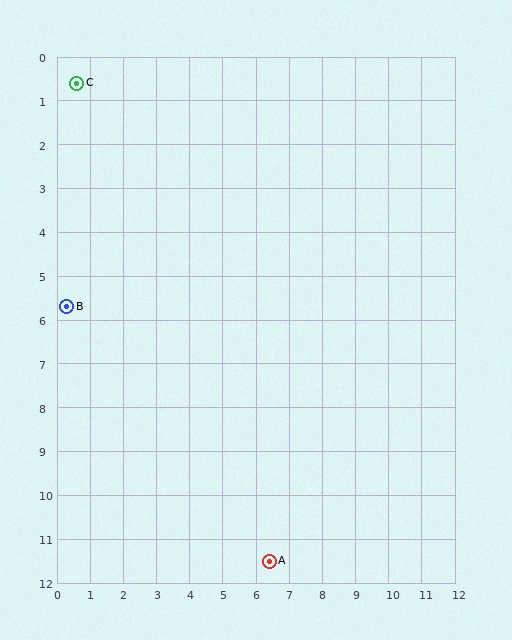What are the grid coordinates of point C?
Point C is at approximately (0.6, 0.6).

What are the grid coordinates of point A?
Point A is at approximately (6.4, 11.5).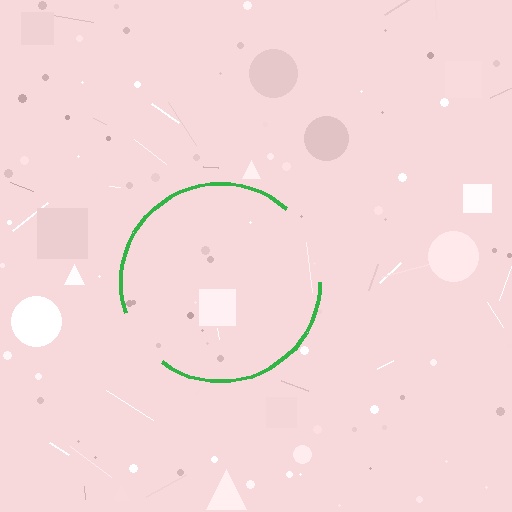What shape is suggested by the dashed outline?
The dashed outline suggests a circle.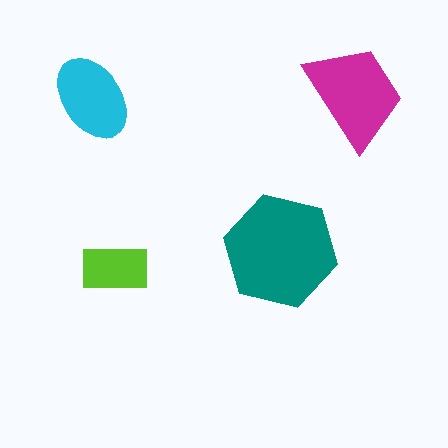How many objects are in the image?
There are 4 objects in the image.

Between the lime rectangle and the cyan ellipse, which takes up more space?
The cyan ellipse.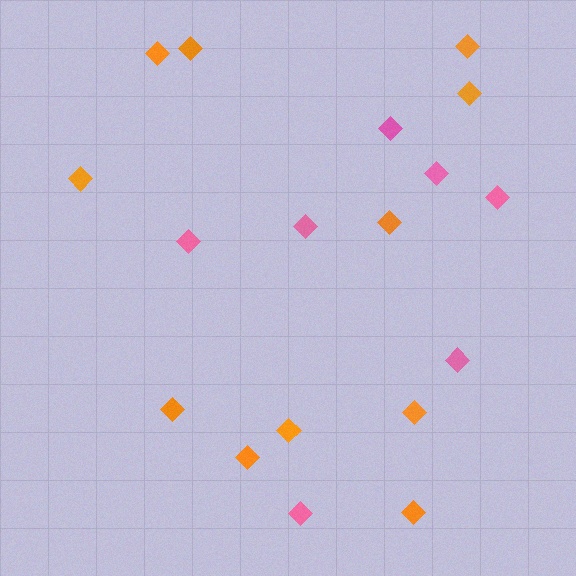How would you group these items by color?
There are 2 groups: one group of pink diamonds (7) and one group of orange diamonds (11).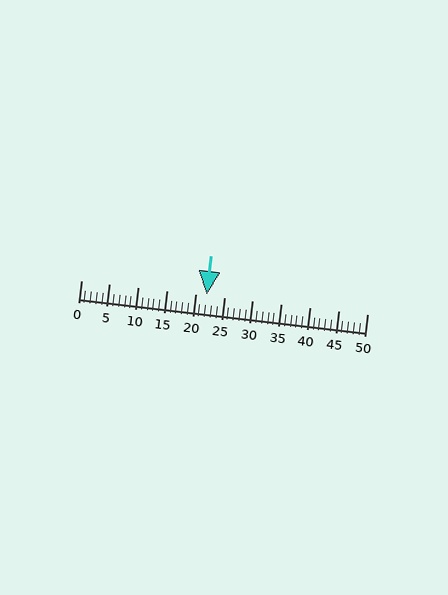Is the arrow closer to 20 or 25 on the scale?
The arrow is closer to 20.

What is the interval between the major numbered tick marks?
The major tick marks are spaced 5 units apart.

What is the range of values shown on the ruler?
The ruler shows values from 0 to 50.